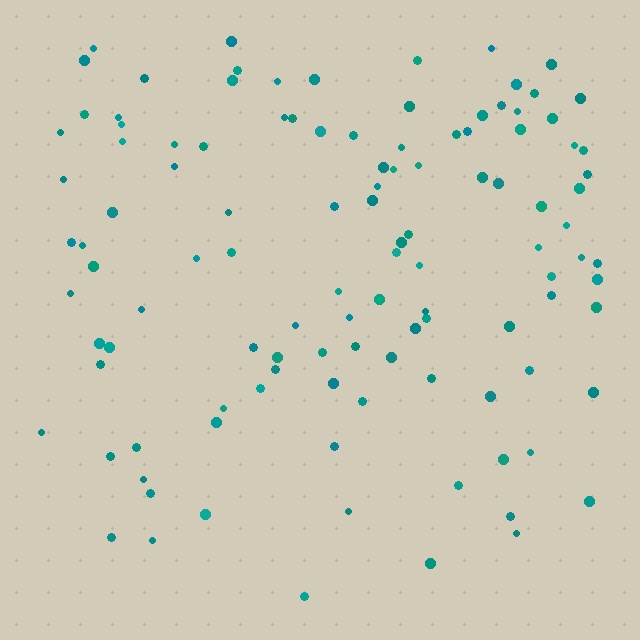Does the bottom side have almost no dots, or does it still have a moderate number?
Still a moderate number, just noticeably fewer than the top.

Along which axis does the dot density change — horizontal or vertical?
Vertical.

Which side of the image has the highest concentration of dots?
The top.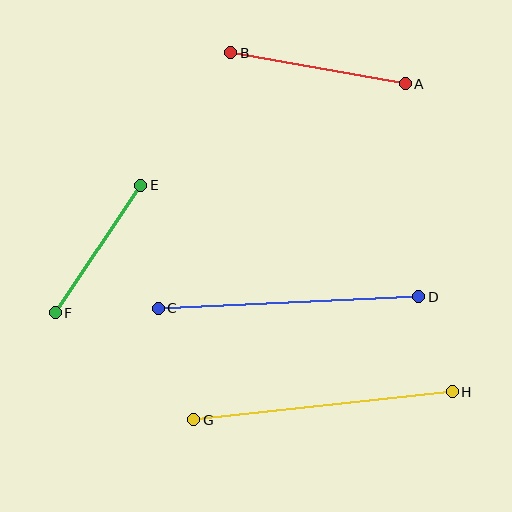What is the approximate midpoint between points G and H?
The midpoint is at approximately (323, 406) pixels.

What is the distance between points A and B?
The distance is approximately 178 pixels.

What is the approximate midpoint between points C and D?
The midpoint is at approximately (289, 302) pixels.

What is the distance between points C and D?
The distance is approximately 261 pixels.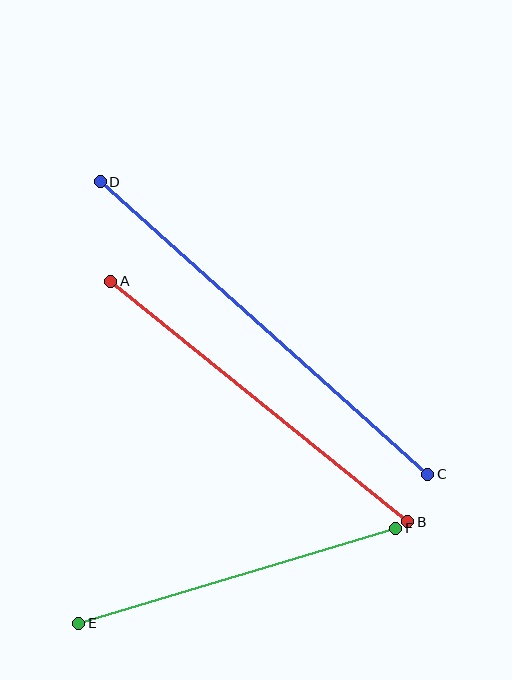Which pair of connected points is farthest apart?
Points C and D are farthest apart.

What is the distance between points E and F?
The distance is approximately 331 pixels.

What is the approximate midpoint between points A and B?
The midpoint is at approximately (259, 401) pixels.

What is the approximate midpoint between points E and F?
The midpoint is at approximately (237, 576) pixels.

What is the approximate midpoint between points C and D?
The midpoint is at approximately (264, 328) pixels.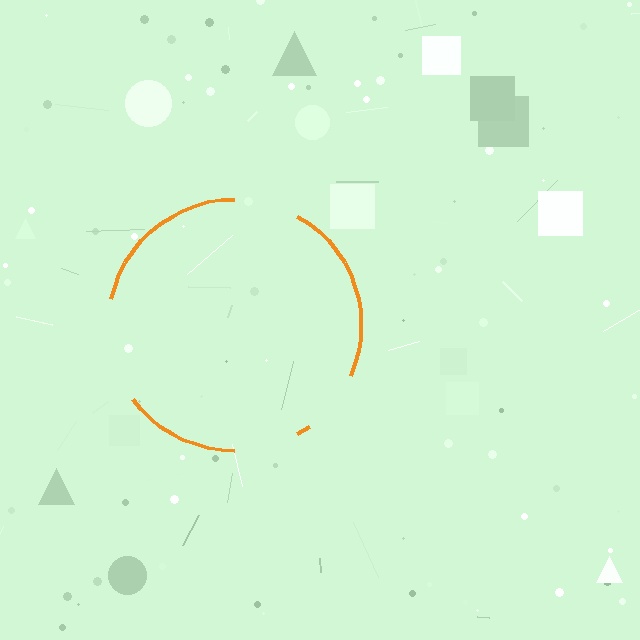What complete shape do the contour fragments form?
The contour fragments form a circle.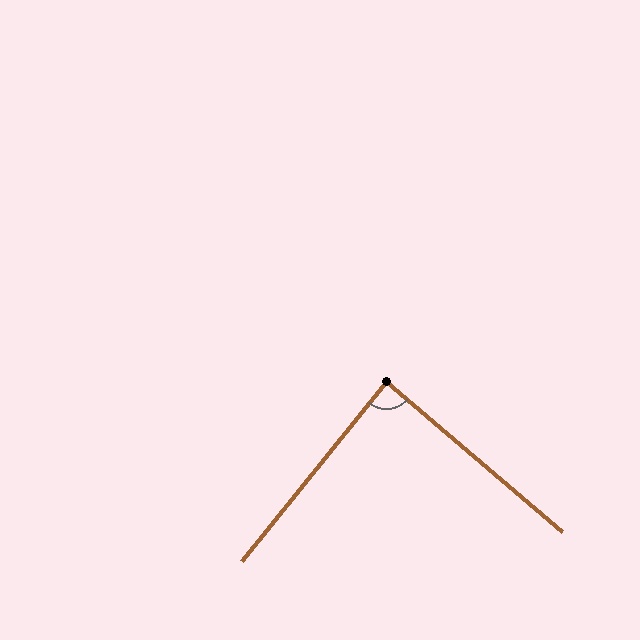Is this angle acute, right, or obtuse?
It is approximately a right angle.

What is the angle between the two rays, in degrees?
Approximately 88 degrees.